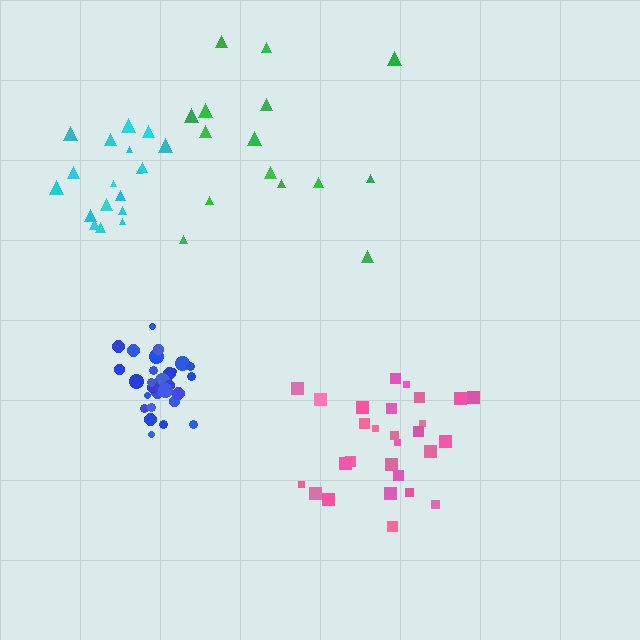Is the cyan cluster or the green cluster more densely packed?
Cyan.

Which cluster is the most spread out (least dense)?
Green.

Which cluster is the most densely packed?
Blue.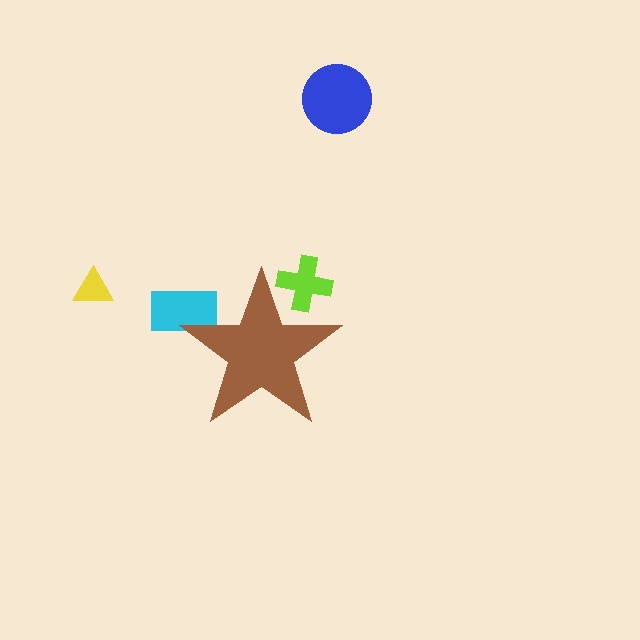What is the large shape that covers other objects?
A brown star.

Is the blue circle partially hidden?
No, the blue circle is fully visible.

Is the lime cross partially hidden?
Yes, the lime cross is partially hidden behind the brown star.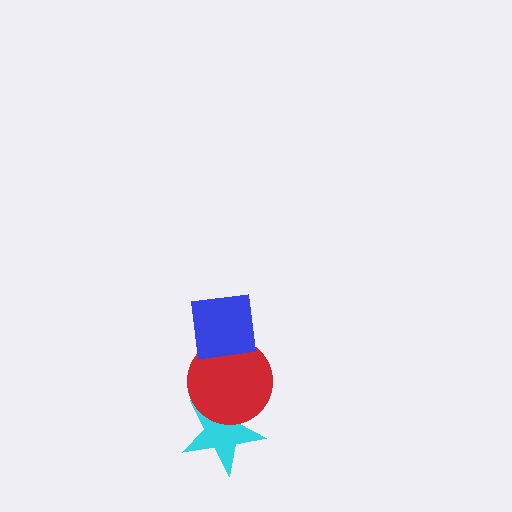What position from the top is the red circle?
The red circle is 2nd from the top.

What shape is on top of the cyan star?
The red circle is on top of the cyan star.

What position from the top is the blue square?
The blue square is 1st from the top.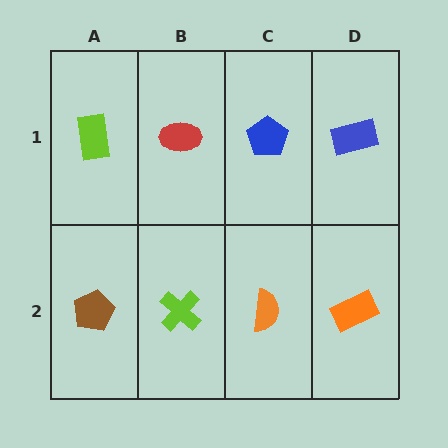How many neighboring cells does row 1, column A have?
2.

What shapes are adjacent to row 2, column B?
A red ellipse (row 1, column B), a brown pentagon (row 2, column A), an orange semicircle (row 2, column C).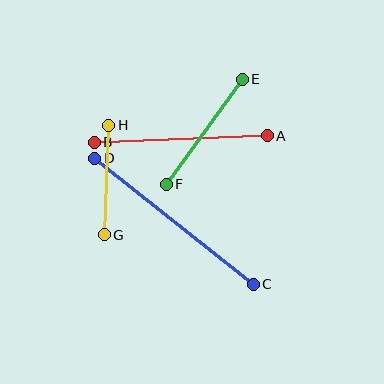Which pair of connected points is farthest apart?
Points C and D are farthest apart.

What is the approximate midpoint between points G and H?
The midpoint is at approximately (107, 180) pixels.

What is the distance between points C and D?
The distance is approximately 203 pixels.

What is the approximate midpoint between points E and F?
The midpoint is at approximately (204, 132) pixels.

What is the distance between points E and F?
The distance is approximately 130 pixels.